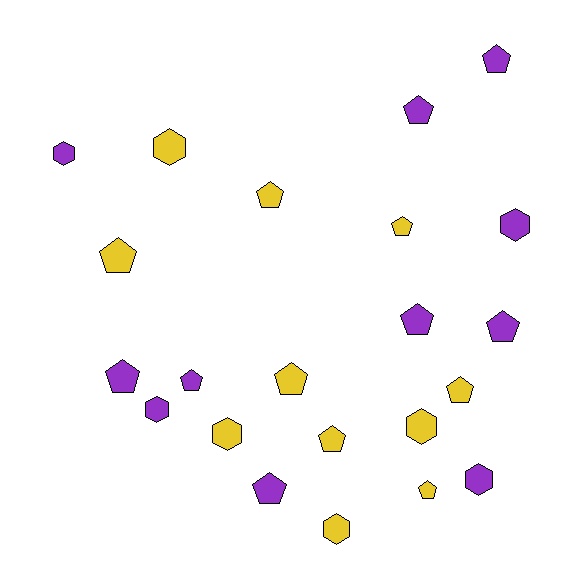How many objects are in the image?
There are 22 objects.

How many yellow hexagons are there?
There are 4 yellow hexagons.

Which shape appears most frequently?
Pentagon, with 14 objects.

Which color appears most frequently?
Yellow, with 11 objects.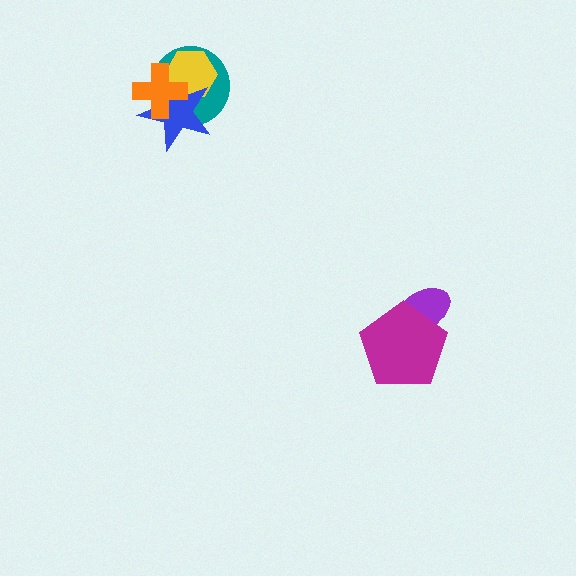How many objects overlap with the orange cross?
3 objects overlap with the orange cross.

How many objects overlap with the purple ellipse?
1 object overlaps with the purple ellipse.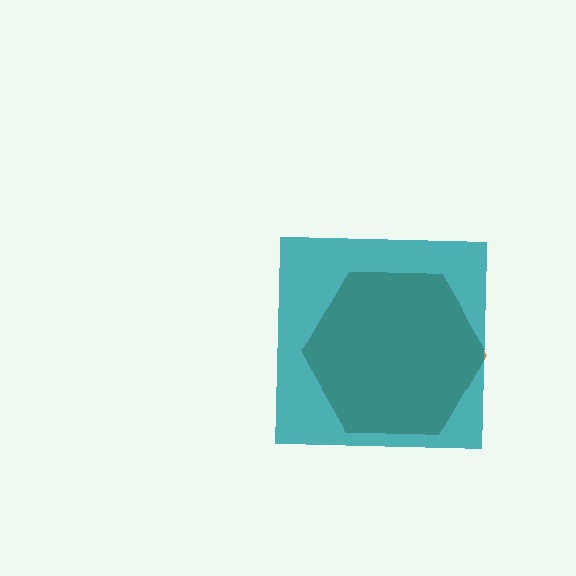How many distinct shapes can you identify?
There are 2 distinct shapes: a brown hexagon, a teal square.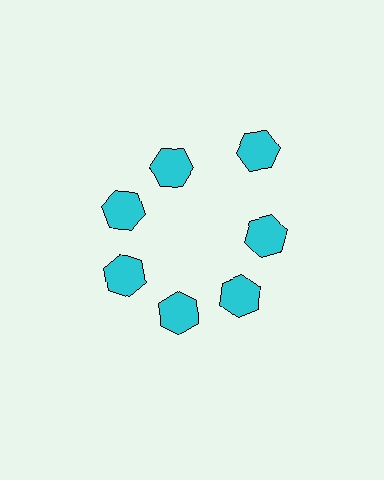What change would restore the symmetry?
The symmetry would be restored by moving it inward, back onto the ring so that all 7 hexagons sit at equal angles and equal distance from the center.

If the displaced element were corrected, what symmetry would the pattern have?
It would have 7-fold rotational symmetry — the pattern would map onto itself every 51 degrees.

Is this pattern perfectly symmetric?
No. The 7 cyan hexagons are arranged in a ring, but one element near the 1 o'clock position is pushed outward from the center, breaking the 7-fold rotational symmetry.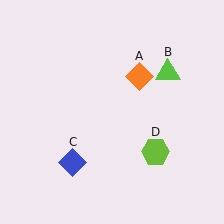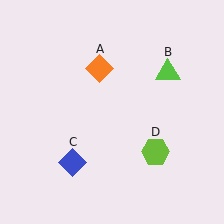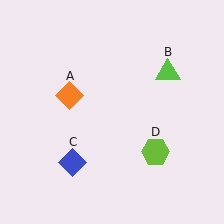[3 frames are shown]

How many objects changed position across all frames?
1 object changed position: orange diamond (object A).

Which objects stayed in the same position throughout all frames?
Lime triangle (object B) and blue diamond (object C) and lime hexagon (object D) remained stationary.